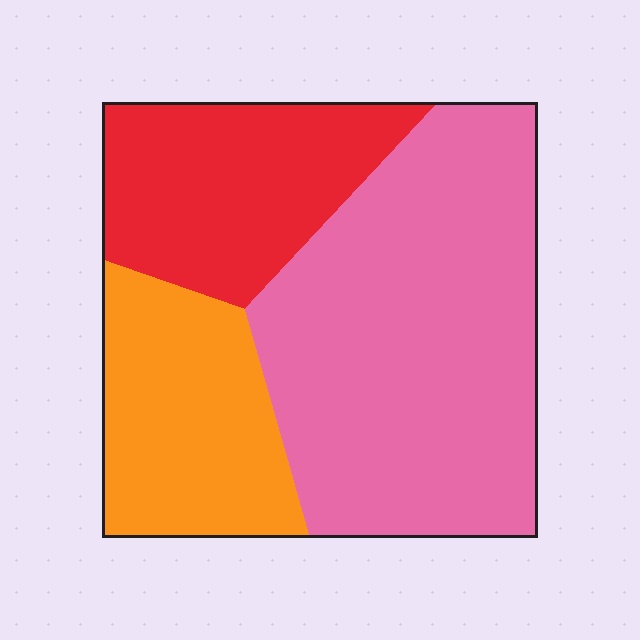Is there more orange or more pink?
Pink.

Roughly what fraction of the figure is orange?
Orange takes up about one quarter (1/4) of the figure.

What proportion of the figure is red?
Red covers about 25% of the figure.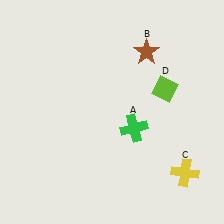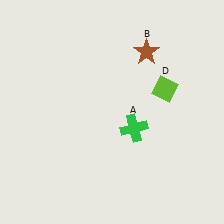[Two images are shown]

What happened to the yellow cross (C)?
The yellow cross (C) was removed in Image 2. It was in the bottom-right area of Image 1.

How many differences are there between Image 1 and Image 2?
There is 1 difference between the two images.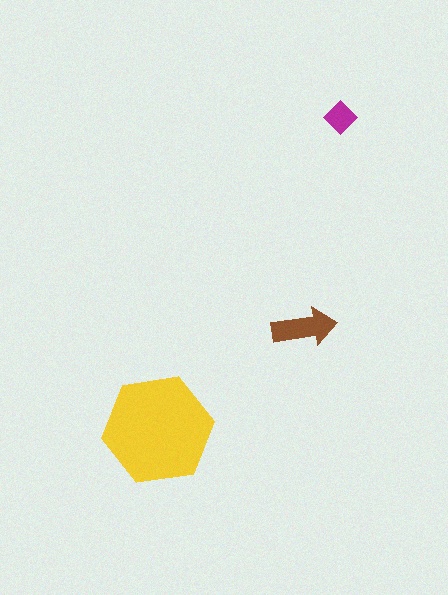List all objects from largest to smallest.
The yellow hexagon, the brown arrow, the magenta diamond.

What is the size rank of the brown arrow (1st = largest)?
2nd.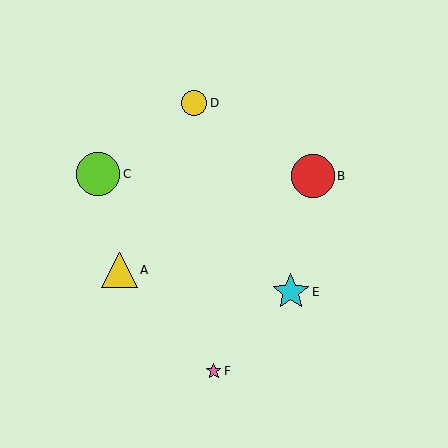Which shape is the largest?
The red circle (labeled B) is the largest.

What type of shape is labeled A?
Shape A is a yellow triangle.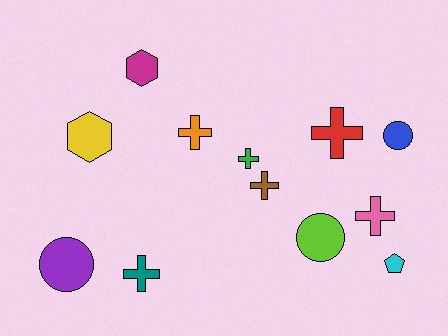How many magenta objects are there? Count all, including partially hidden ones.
There is 1 magenta object.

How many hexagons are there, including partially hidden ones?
There are 2 hexagons.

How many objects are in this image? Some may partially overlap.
There are 12 objects.